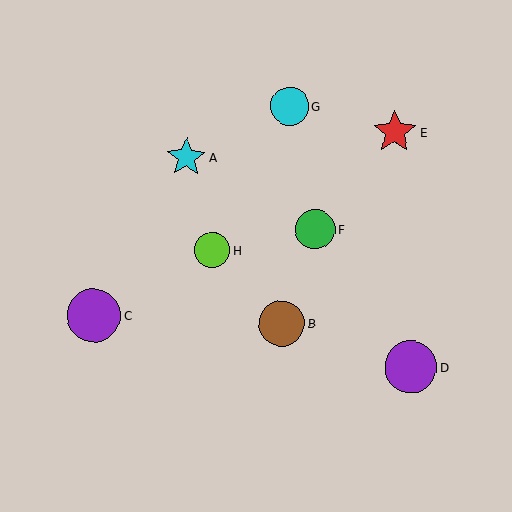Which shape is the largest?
The purple circle (labeled C) is the largest.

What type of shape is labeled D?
Shape D is a purple circle.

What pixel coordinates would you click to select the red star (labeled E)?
Click at (395, 132) to select the red star E.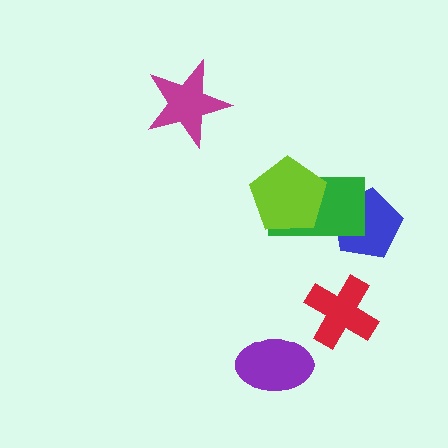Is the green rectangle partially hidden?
Yes, it is partially covered by another shape.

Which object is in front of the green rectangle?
The lime pentagon is in front of the green rectangle.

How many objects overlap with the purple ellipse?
0 objects overlap with the purple ellipse.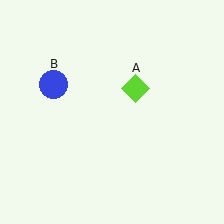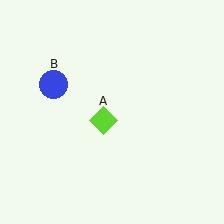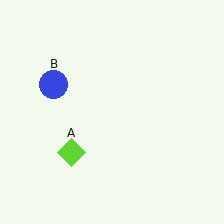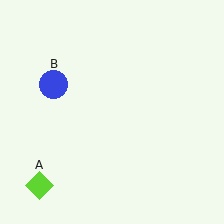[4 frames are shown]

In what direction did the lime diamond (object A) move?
The lime diamond (object A) moved down and to the left.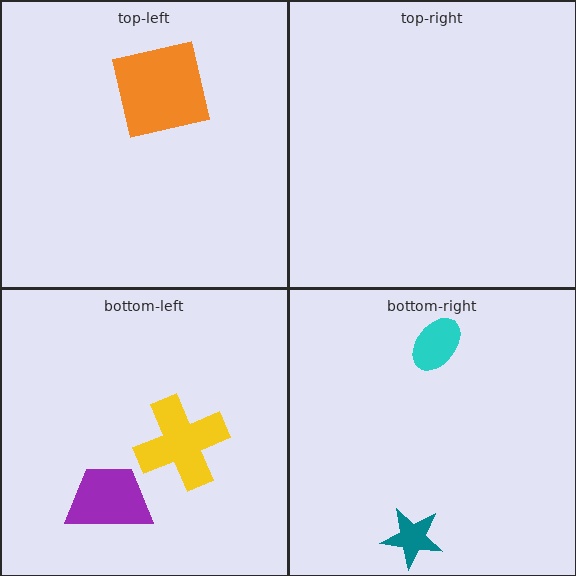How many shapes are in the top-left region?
1.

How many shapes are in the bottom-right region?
2.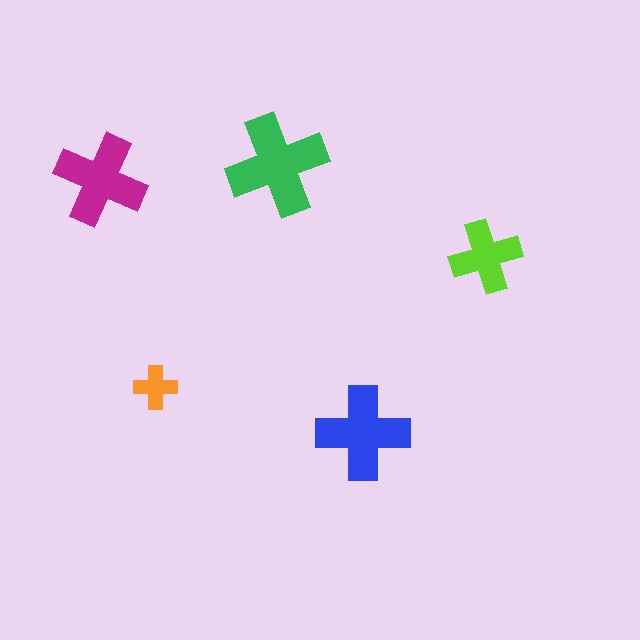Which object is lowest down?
The blue cross is bottommost.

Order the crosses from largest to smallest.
the green one, the blue one, the magenta one, the lime one, the orange one.